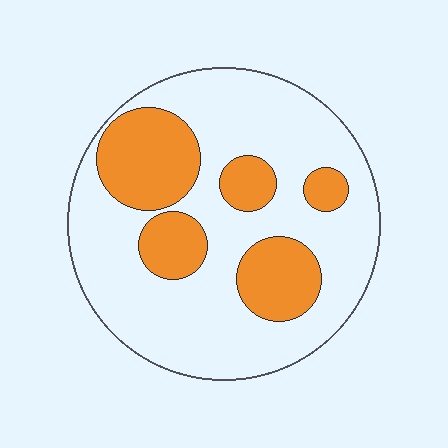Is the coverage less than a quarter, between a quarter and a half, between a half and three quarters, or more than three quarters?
Between a quarter and a half.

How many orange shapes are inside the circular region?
5.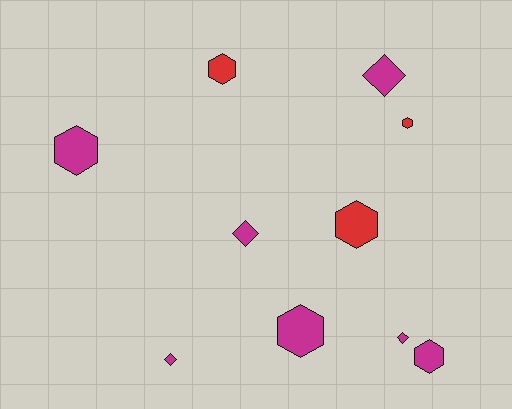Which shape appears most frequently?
Hexagon, with 6 objects.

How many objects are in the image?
There are 10 objects.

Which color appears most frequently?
Magenta, with 7 objects.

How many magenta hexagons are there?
There are 3 magenta hexagons.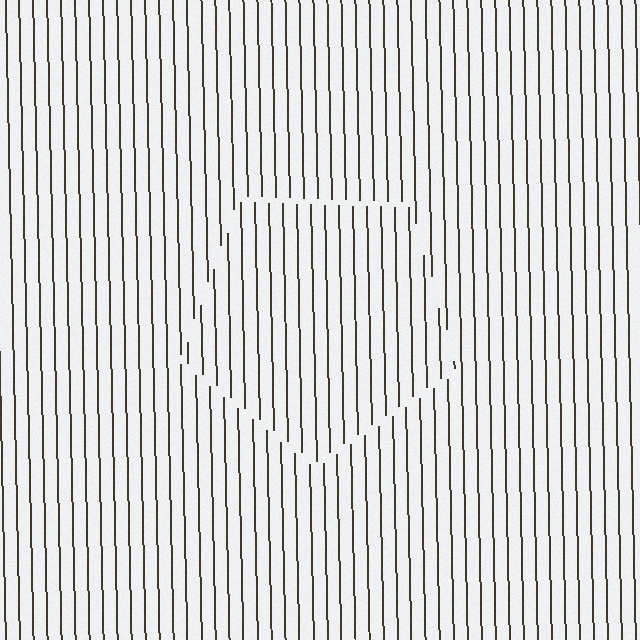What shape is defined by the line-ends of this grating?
An illusory pentagon. The interior of the shape contains the same grating, shifted by half a period — the contour is defined by the phase discontinuity where line-ends from the inner and outer gratings abut.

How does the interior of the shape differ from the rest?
The interior of the shape contains the same grating, shifted by half a period — the contour is defined by the phase discontinuity where line-ends from the inner and outer gratings abut.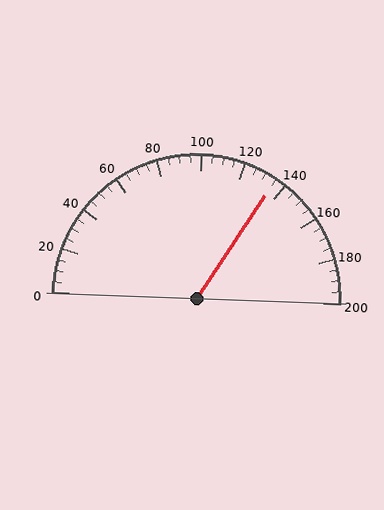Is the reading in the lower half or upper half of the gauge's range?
The reading is in the upper half of the range (0 to 200).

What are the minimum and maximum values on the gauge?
The gauge ranges from 0 to 200.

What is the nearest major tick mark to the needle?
The nearest major tick mark is 140.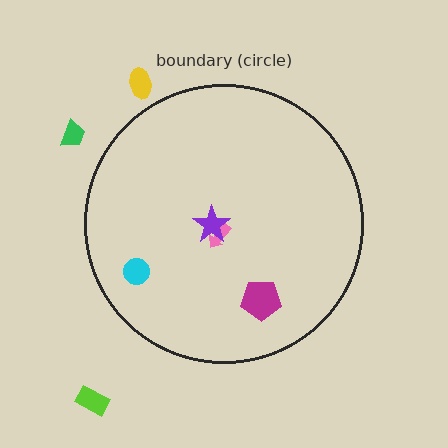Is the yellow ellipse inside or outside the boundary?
Outside.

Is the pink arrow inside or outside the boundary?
Inside.